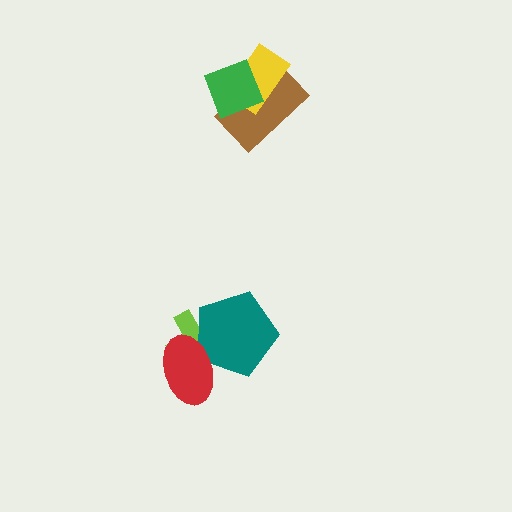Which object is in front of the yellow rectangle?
The green diamond is in front of the yellow rectangle.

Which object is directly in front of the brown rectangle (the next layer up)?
The yellow rectangle is directly in front of the brown rectangle.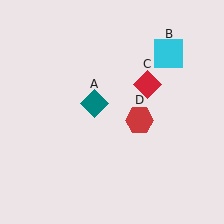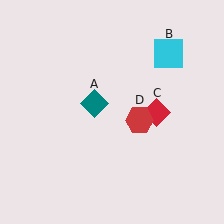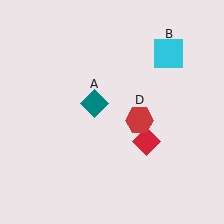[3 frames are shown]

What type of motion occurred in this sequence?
The red diamond (object C) rotated clockwise around the center of the scene.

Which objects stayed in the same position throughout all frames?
Teal diamond (object A) and cyan square (object B) and red hexagon (object D) remained stationary.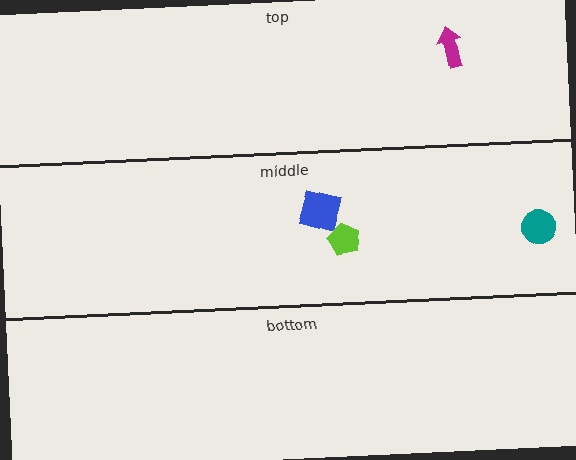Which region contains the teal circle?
The middle region.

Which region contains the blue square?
The middle region.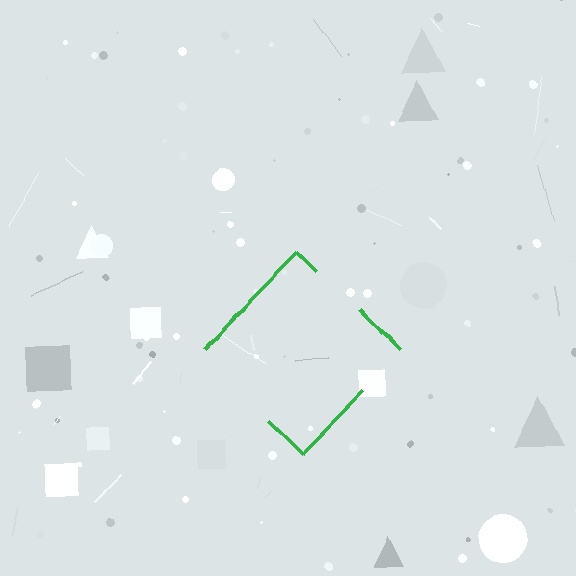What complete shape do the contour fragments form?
The contour fragments form a diamond.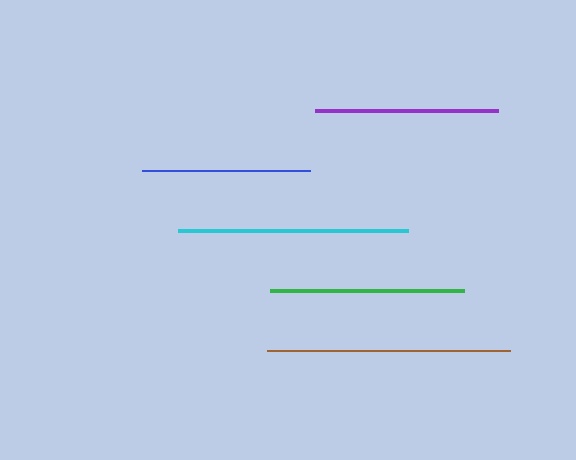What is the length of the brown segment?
The brown segment is approximately 243 pixels long.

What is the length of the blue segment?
The blue segment is approximately 168 pixels long.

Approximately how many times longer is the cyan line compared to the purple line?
The cyan line is approximately 1.3 times the length of the purple line.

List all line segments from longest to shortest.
From longest to shortest: brown, cyan, green, purple, blue.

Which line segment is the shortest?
The blue line is the shortest at approximately 168 pixels.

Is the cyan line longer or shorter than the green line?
The cyan line is longer than the green line.